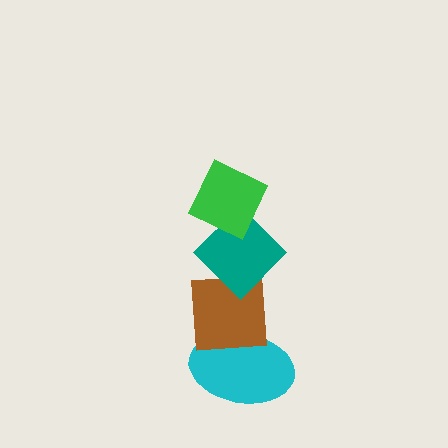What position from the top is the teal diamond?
The teal diamond is 2nd from the top.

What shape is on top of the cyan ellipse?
The brown square is on top of the cyan ellipse.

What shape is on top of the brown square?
The teal diamond is on top of the brown square.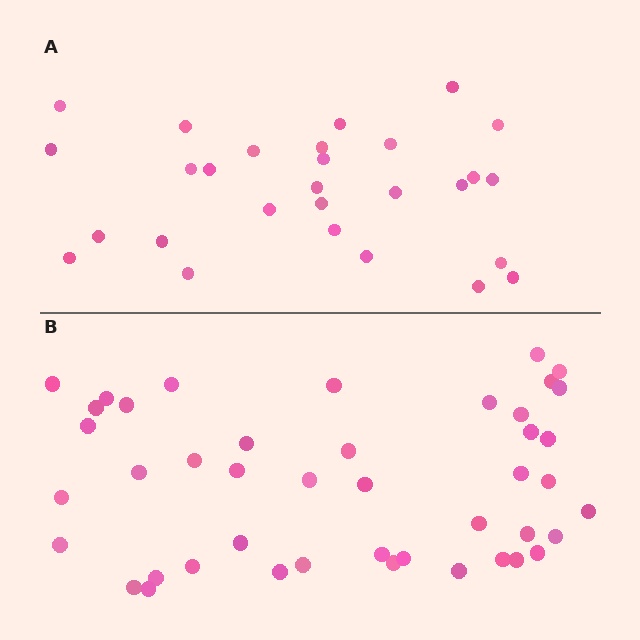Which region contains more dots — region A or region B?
Region B (the bottom region) has more dots.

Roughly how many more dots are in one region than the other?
Region B has approximately 15 more dots than region A.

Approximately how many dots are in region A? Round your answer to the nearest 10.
About 30 dots. (The exact count is 28, which rounds to 30.)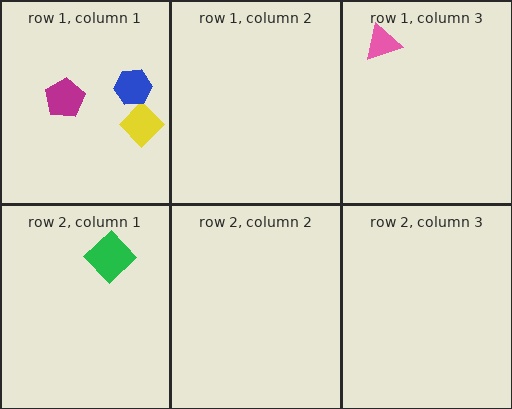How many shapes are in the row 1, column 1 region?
3.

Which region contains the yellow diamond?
The row 1, column 1 region.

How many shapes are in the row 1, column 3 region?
1.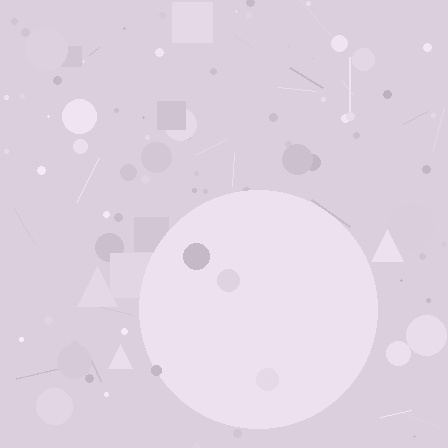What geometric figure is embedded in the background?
A circle is embedded in the background.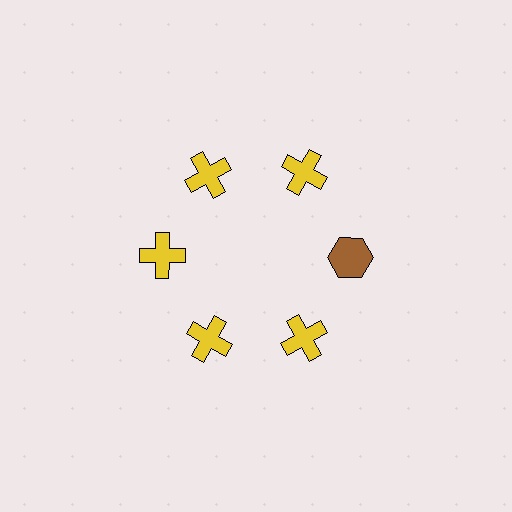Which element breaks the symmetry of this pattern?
The brown hexagon at roughly the 3 o'clock position breaks the symmetry. All other shapes are yellow crosses.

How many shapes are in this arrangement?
There are 6 shapes arranged in a ring pattern.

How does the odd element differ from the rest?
It differs in both color (brown instead of yellow) and shape (hexagon instead of cross).